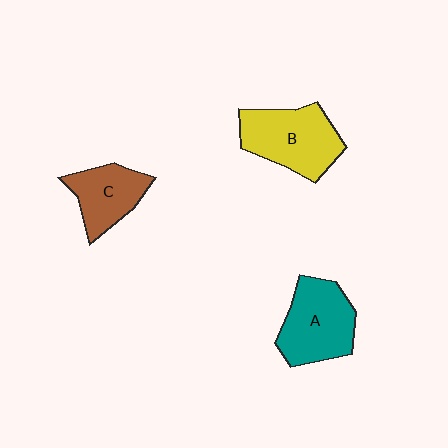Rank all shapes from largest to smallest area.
From largest to smallest: B (yellow), A (teal), C (brown).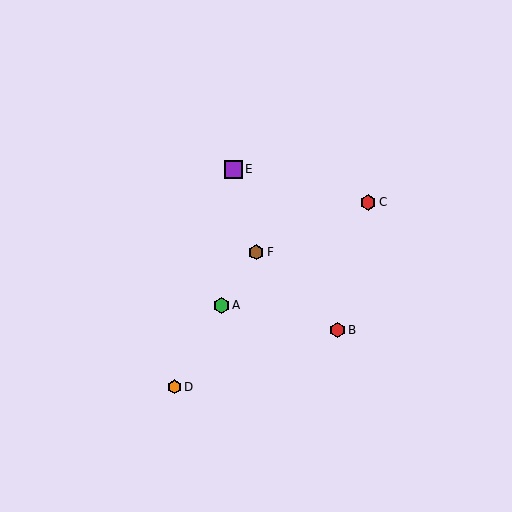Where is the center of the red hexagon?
The center of the red hexagon is at (368, 202).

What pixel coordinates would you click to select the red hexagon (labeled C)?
Click at (368, 202) to select the red hexagon C.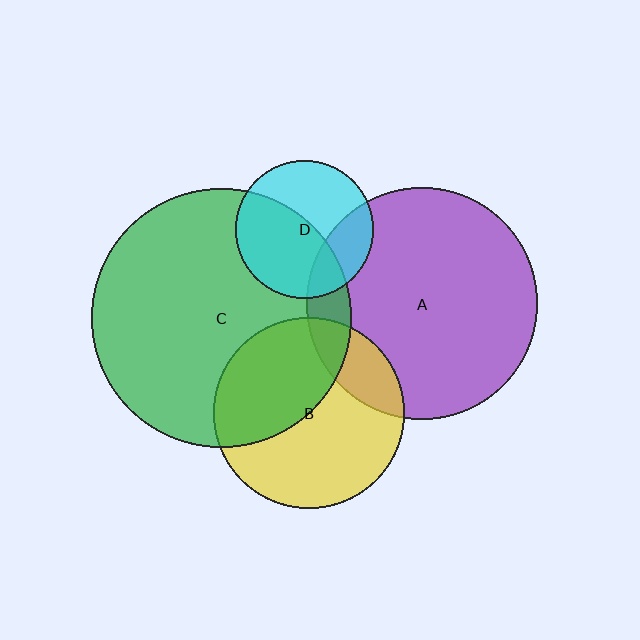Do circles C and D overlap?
Yes.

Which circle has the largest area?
Circle C (green).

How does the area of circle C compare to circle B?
Approximately 1.8 times.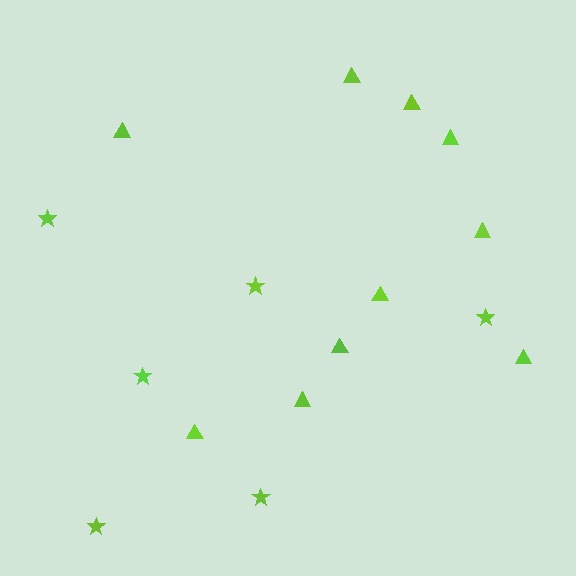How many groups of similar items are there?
There are 2 groups: one group of triangles (10) and one group of stars (6).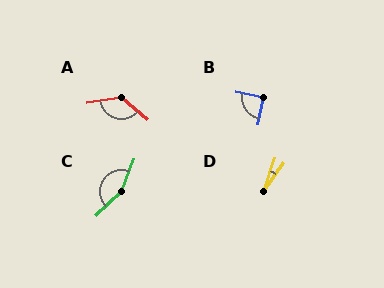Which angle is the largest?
C, at approximately 155 degrees.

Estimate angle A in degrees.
Approximately 131 degrees.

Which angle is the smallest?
D, at approximately 16 degrees.